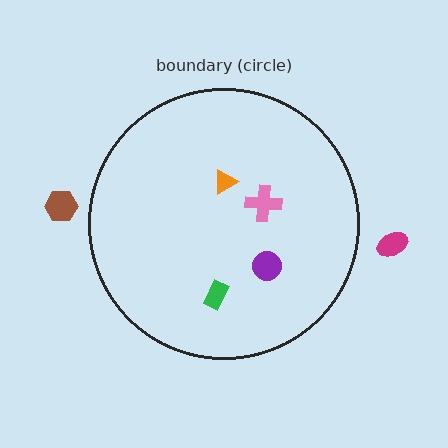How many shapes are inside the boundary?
4 inside, 2 outside.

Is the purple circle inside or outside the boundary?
Inside.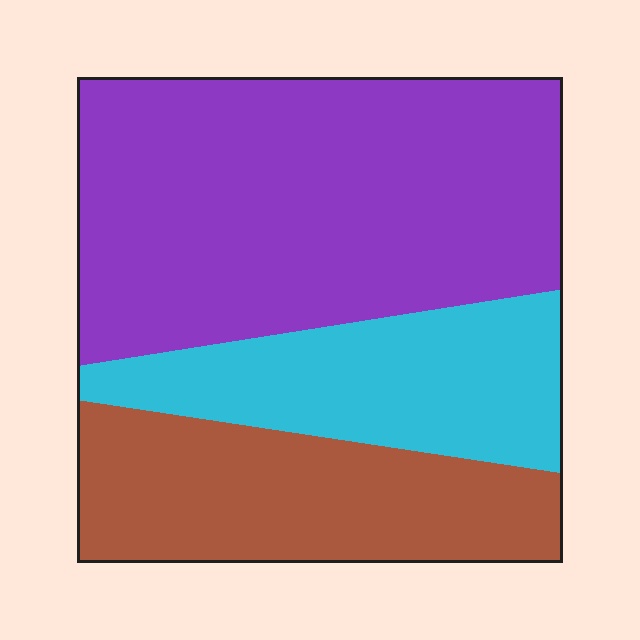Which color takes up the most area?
Purple, at roughly 50%.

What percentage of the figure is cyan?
Cyan takes up about one fifth (1/5) of the figure.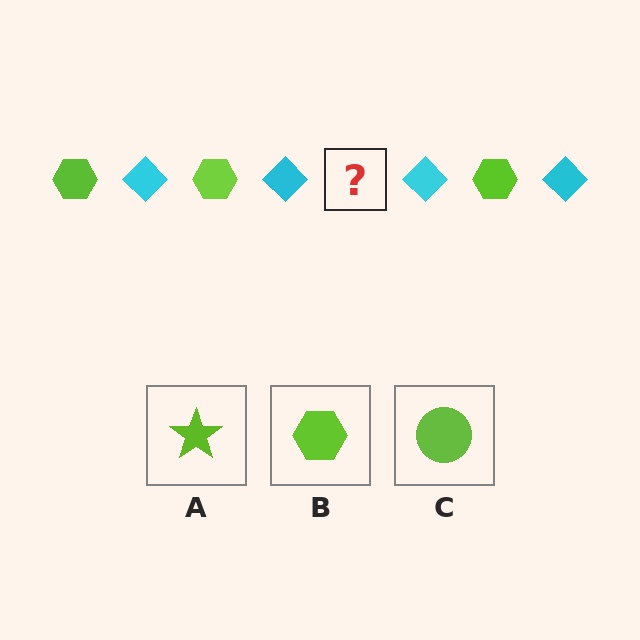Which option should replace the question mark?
Option B.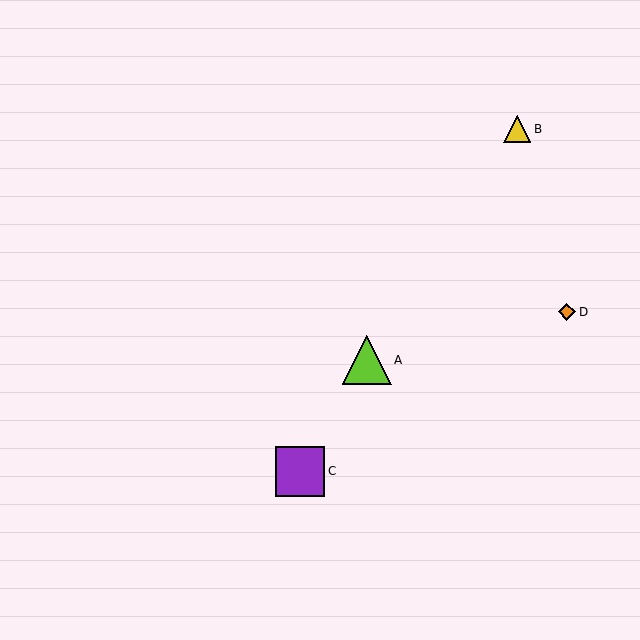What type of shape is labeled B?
Shape B is a yellow triangle.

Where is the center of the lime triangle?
The center of the lime triangle is at (367, 360).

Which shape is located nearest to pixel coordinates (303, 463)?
The purple square (labeled C) at (300, 471) is nearest to that location.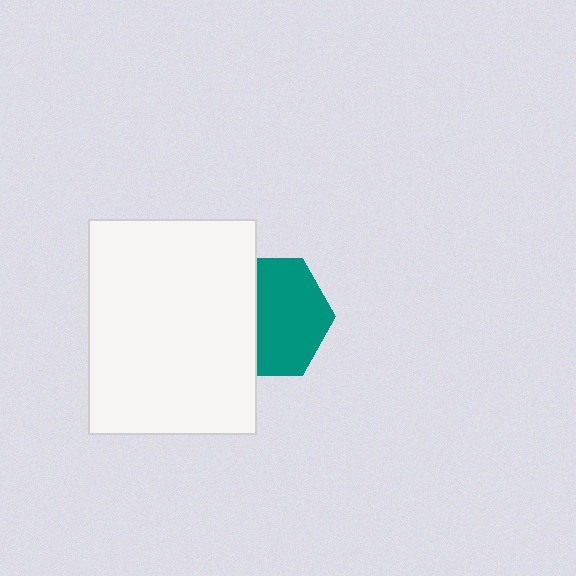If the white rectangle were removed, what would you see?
You would see the complete teal hexagon.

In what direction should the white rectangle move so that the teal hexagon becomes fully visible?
The white rectangle should move left. That is the shortest direction to clear the overlap and leave the teal hexagon fully visible.